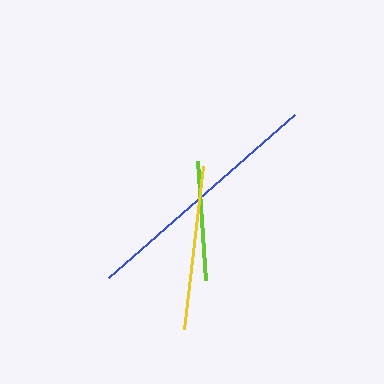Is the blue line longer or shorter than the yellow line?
The blue line is longer than the yellow line.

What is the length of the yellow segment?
The yellow segment is approximately 164 pixels long.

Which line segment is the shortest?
The lime line is the shortest at approximately 119 pixels.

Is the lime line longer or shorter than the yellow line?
The yellow line is longer than the lime line.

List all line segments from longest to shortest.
From longest to shortest: blue, yellow, lime.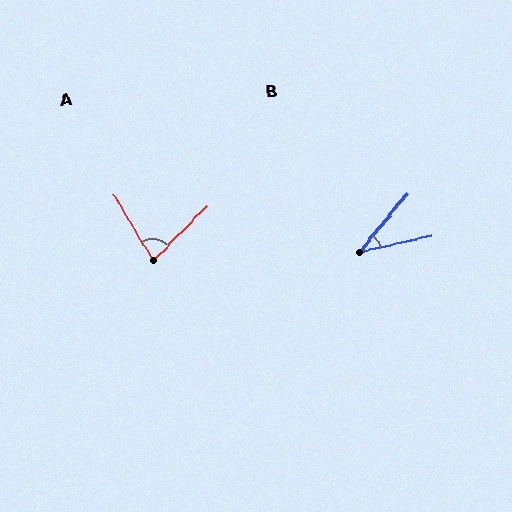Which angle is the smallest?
B, at approximately 38 degrees.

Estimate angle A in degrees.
Approximately 76 degrees.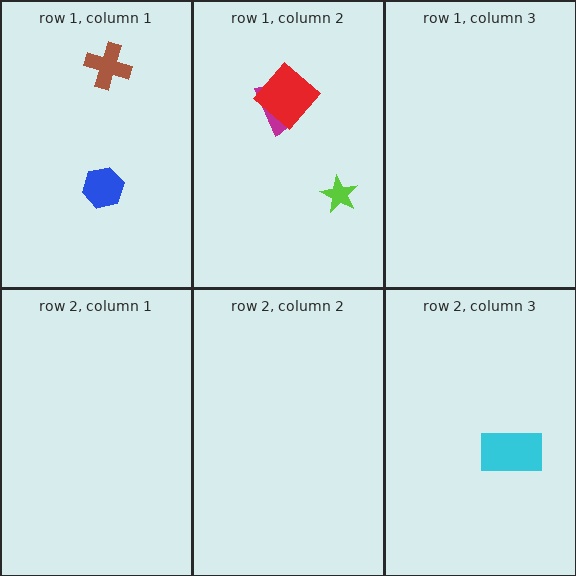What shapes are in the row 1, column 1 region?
The blue hexagon, the brown cross.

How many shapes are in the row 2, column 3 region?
1.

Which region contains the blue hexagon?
The row 1, column 1 region.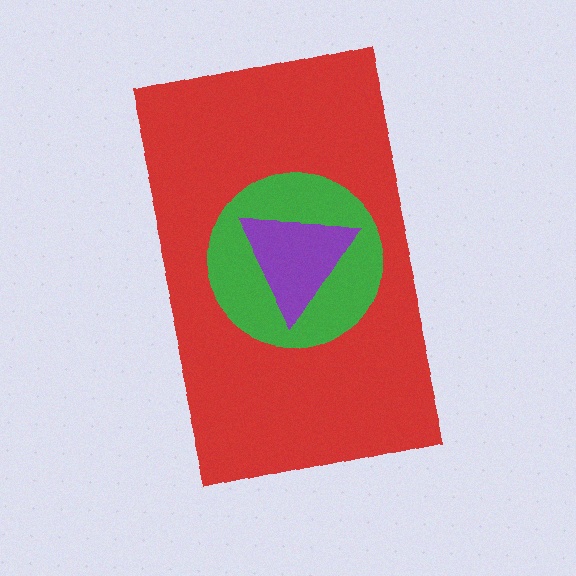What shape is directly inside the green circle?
The purple triangle.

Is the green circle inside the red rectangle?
Yes.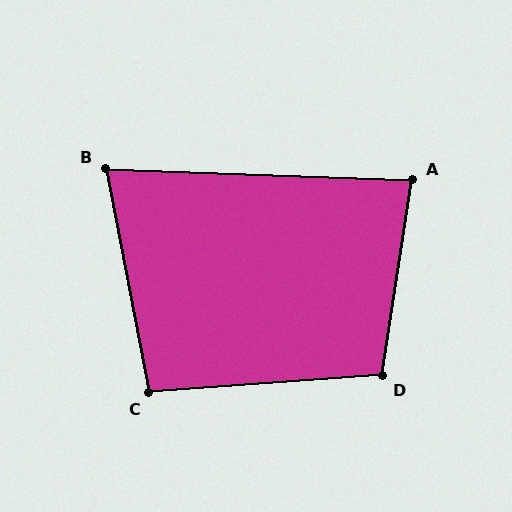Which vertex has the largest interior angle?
D, at approximately 103 degrees.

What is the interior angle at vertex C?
Approximately 97 degrees (obtuse).